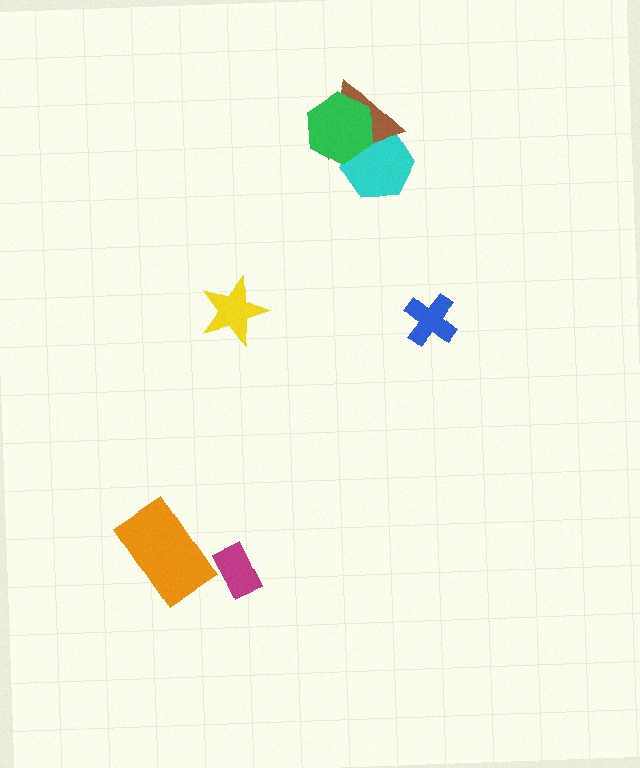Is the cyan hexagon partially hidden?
Yes, it is partially covered by another shape.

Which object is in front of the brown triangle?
The green hexagon is in front of the brown triangle.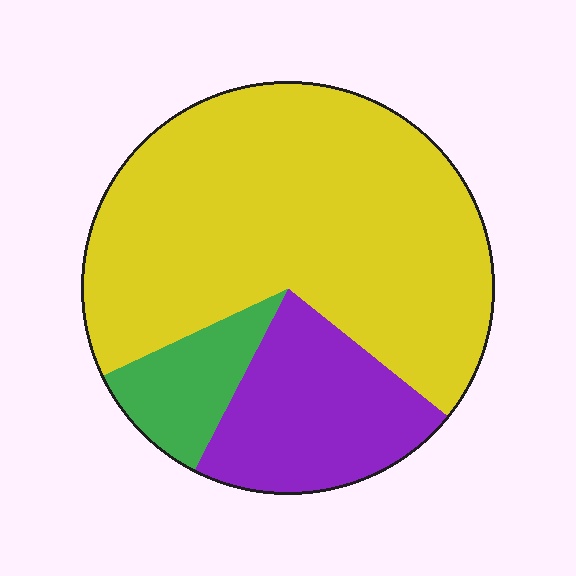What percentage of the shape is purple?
Purple covers 22% of the shape.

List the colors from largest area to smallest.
From largest to smallest: yellow, purple, green.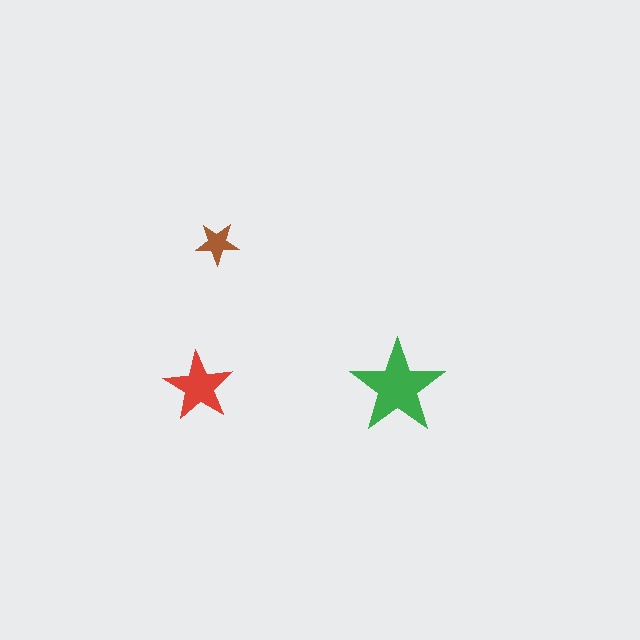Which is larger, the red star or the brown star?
The red one.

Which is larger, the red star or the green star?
The green one.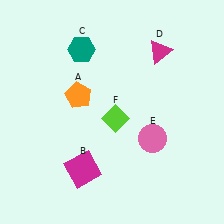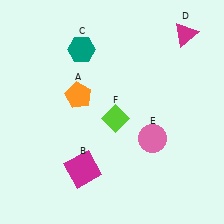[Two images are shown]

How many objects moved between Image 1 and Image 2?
1 object moved between the two images.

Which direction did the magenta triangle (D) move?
The magenta triangle (D) moved right.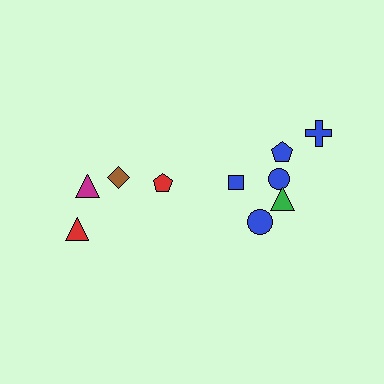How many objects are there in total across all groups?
There are 10 objects.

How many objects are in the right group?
There are 6 objects.